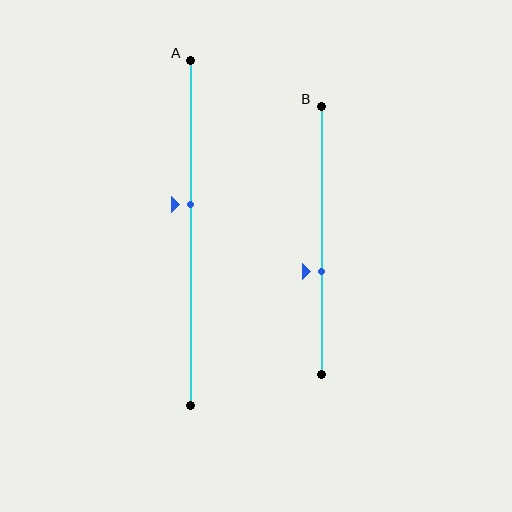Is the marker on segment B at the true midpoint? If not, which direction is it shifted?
No, the marker on segment B is shifted downward by about 12% of the segment length.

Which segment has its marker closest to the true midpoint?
Segment A has its marker closest to the true midpoint.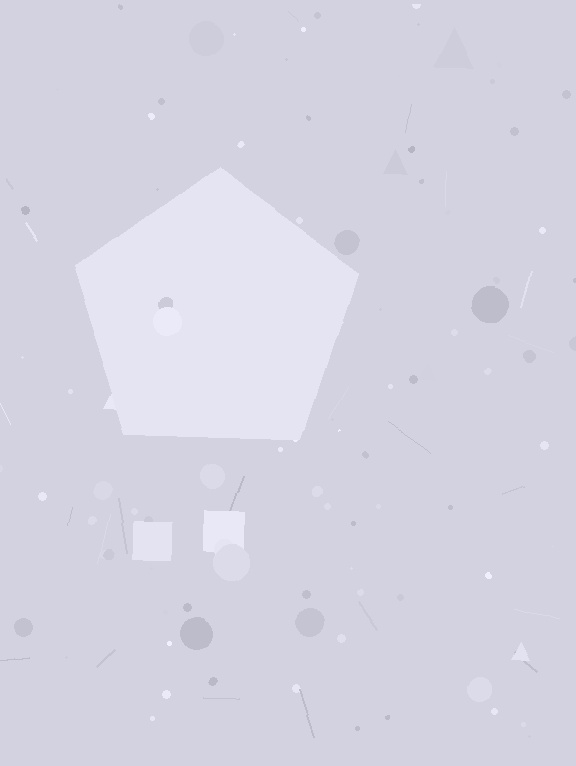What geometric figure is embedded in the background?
A pentagon is embedded in the background.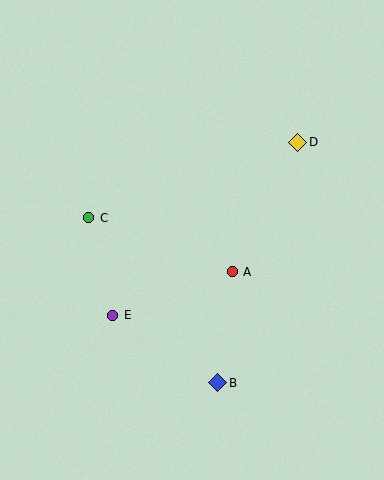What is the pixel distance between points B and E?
The distance between B and E is 125 pixels.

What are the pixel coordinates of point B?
Point B is at (218, 383).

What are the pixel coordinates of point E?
Point E is at (113, 315).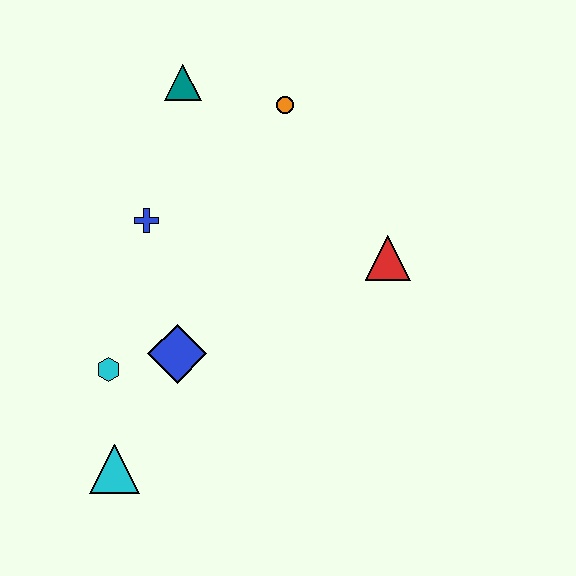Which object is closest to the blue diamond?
The cyan hexagon is closest to the blue diamond.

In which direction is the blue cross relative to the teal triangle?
The blue cross is below the teal triangle.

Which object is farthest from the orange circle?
The cyan triangle is farthest from the orange circle.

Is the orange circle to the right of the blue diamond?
Yes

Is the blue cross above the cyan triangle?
Yes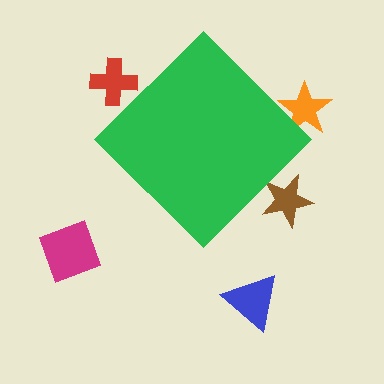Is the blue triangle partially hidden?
No, the blue triangle is fully visible.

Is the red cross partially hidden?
Yes, the red cross is partially hidden behind the green diamond.